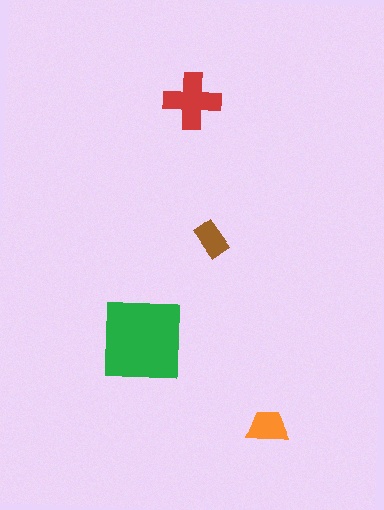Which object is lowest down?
The orange trapezoid is bottommost.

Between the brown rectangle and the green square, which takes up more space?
The green square.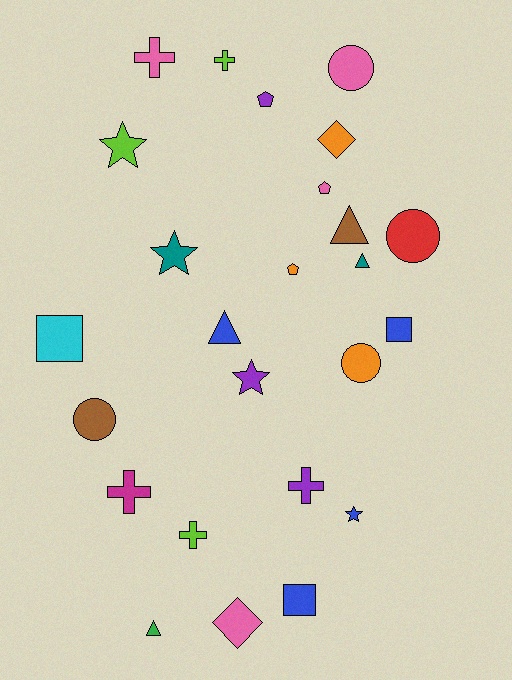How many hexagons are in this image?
There are no hexagons.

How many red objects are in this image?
There is 1 red object.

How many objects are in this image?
There are 25 objects.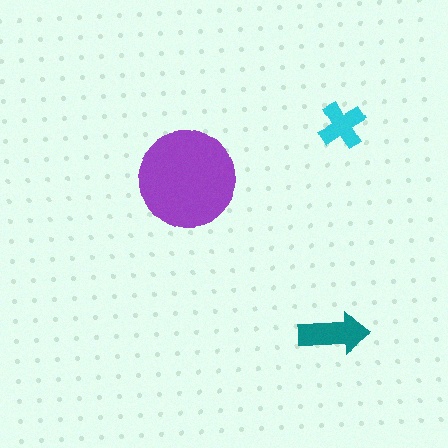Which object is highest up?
The cyan cross is topmost.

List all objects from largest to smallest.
The purple circle, the teal arrow, the cyan cross.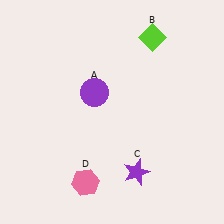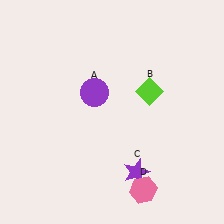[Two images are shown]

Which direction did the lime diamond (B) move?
The lime diamond (B) moved down.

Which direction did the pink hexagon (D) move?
The pink hexagon (D) moved right.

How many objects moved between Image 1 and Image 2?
2 objects moved between the two images.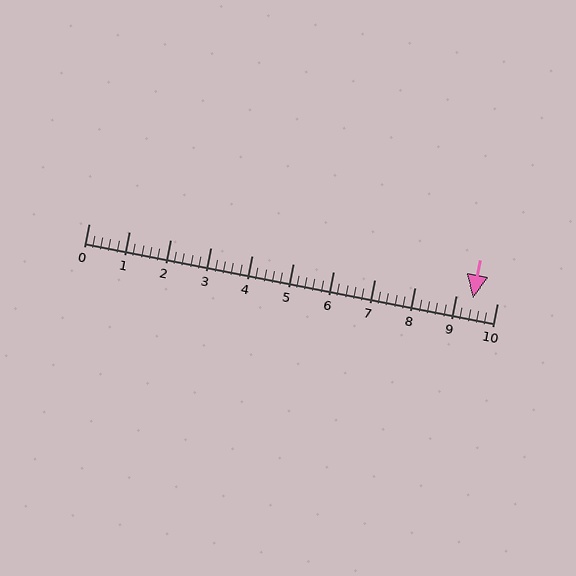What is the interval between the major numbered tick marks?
The major tick marks are spaced 1 units apart.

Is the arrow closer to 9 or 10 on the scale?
The arrow is closer to 9.